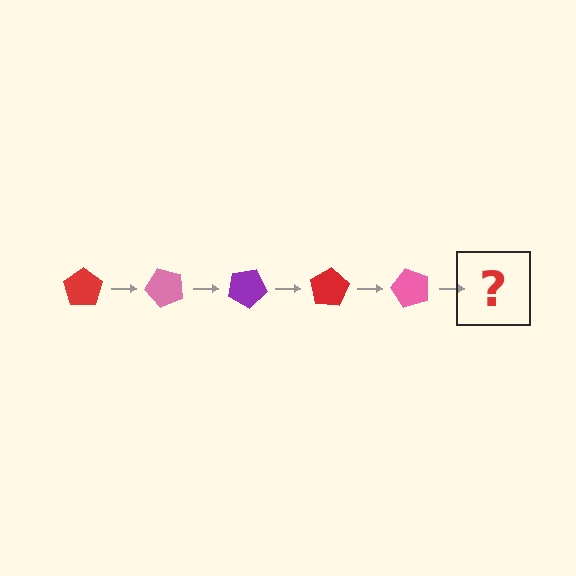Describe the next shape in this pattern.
It should be a purple pentagon, rotated 250 degrees from the start.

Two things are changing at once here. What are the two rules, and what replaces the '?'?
The two rules are that it rotates 50 degrees each step and the color cycles through red, pink, and purple. The '?' should be a purple pentagon, rotated 250 degrees from the start.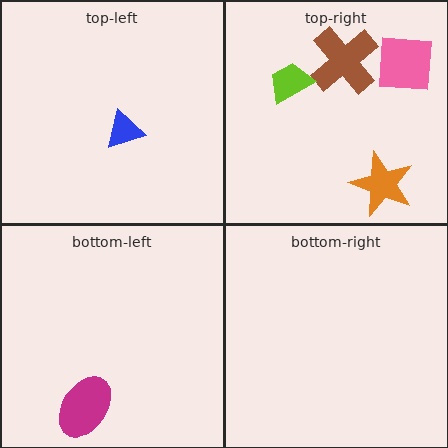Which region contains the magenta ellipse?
The bottom-left region.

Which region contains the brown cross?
The top-right region.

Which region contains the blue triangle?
The top-left region.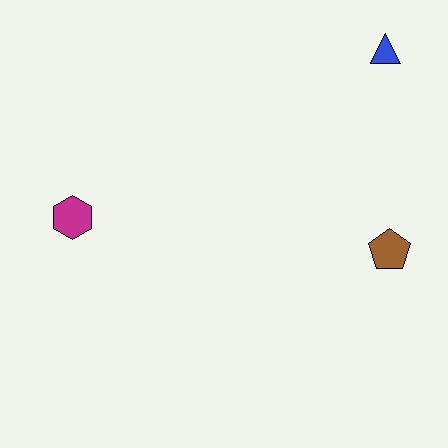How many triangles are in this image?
There is 1 triangle.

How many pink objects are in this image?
There are no pink objects.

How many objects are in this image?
There are 3 objects.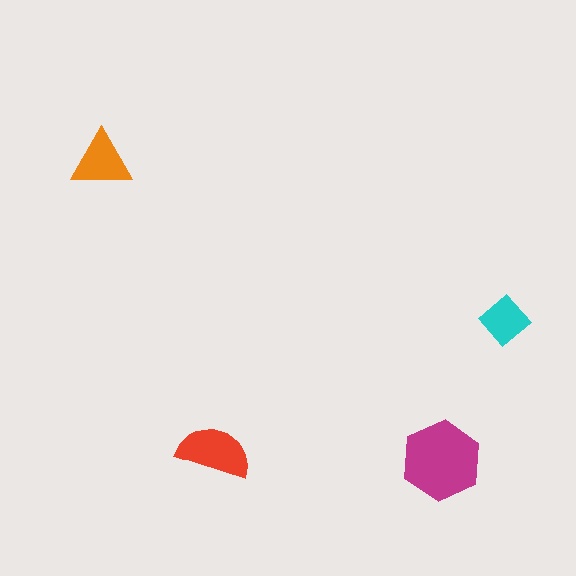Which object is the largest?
The magenta hexagon.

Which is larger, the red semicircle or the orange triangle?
The red semicircle.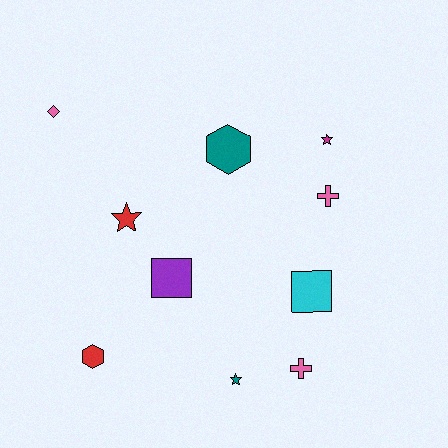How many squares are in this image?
There are 2 squares.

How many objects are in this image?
There are 10 objects.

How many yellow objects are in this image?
There are no yellow objects.